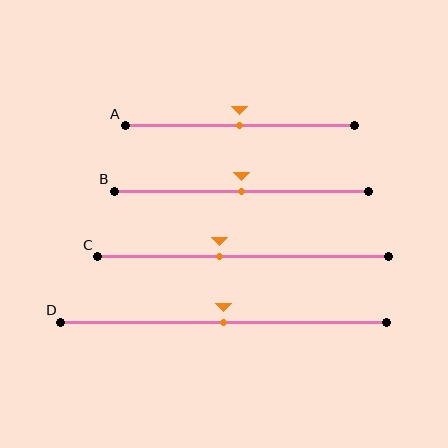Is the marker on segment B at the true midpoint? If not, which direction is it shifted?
Yes, the marker on segment B is at the true midpoint.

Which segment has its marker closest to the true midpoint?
Segment A has its marker closest to the true midpoint.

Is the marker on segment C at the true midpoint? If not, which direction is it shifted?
No, the marker on segment C is shifted to the left by about 8% of the segment length.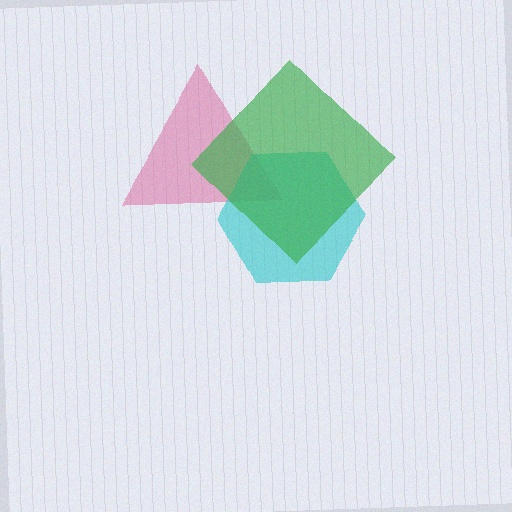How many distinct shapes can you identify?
There are 3 distinct shapes: a pink triangle, a cyan hexagon, a green diamond.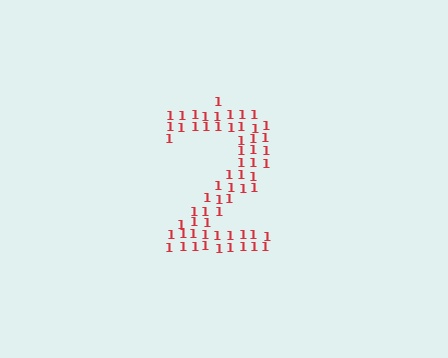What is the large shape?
The large shape is the digit 2.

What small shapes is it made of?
It is made of small digit 1's.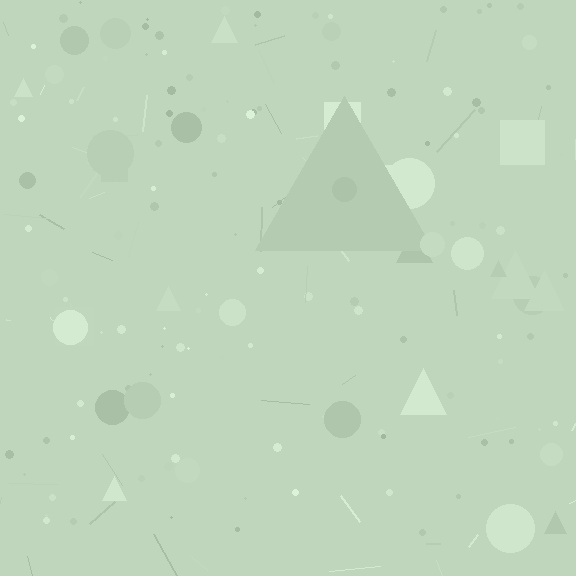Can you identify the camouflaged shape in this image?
The camouflaged shape is a triangle.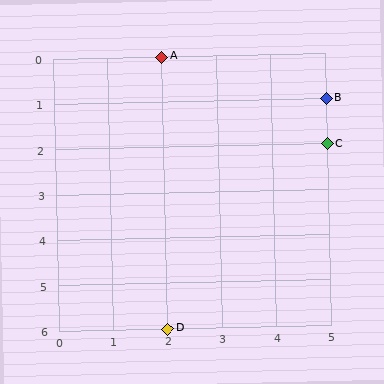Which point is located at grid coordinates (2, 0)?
Point A is at (2, 0).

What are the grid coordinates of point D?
Point D is at grid coordinates (2, 6).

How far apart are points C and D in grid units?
Points C and D are 3 columns and 4 rows apart (about 5.0 grid units diagonally).